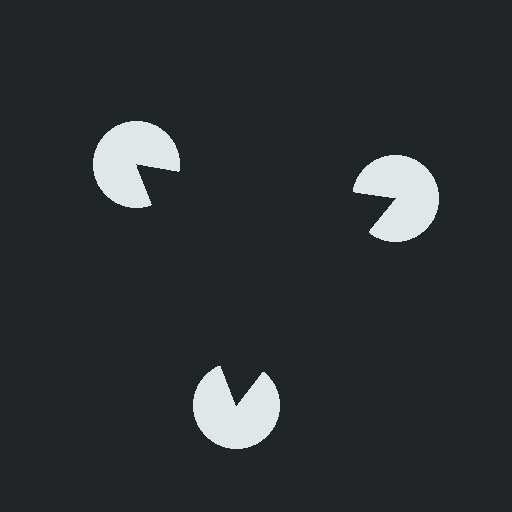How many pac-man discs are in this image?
There are 3 — one at each vertex of the illusory triangle.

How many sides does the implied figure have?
3 sides.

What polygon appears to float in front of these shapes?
An illusory triangle — its edges are inferred from the aligned wedge cuts in the pac-man discs, not physically drawn.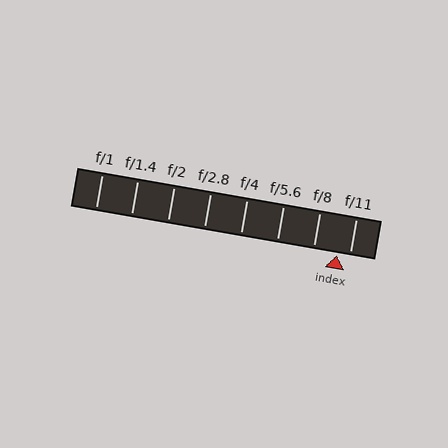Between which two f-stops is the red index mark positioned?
The index mark is between f/8 and f/11.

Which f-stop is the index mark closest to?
The index mark is closest to f/11.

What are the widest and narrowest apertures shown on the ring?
The widest aperture shown is f/1 and the narrowest is f/11.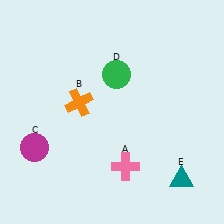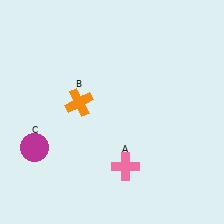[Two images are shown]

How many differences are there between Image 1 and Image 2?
There are 2 differences between the two images.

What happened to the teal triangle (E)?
The teal triangle (E) was removed in Image 2. It was in the bottom-right area of Image 1.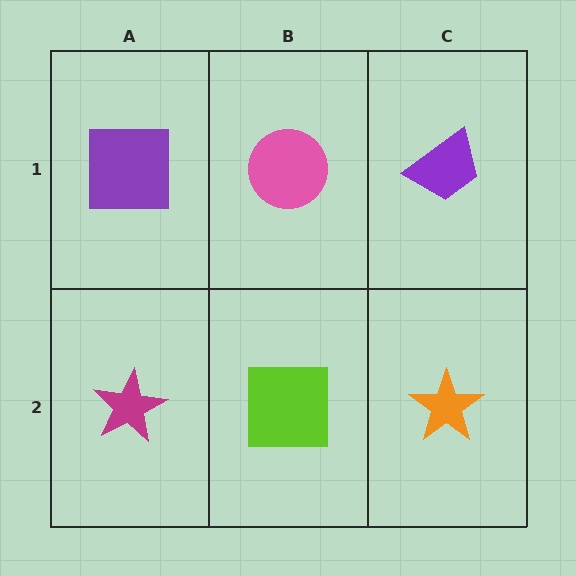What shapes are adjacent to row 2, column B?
A pink circle (row 1, column B), a magenta star (row 2, column A), an orange star (row 2, column C).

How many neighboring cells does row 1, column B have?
3.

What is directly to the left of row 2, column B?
A magenta star.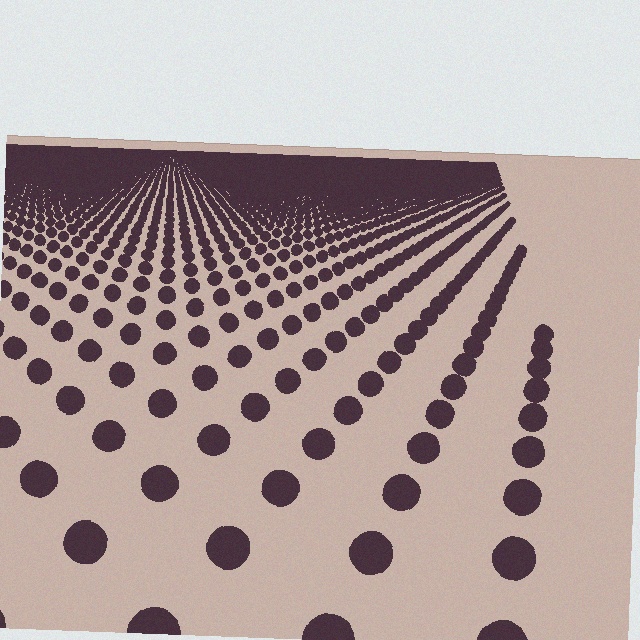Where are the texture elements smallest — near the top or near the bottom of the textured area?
Near the top.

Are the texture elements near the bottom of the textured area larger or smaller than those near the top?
Larger. Near the bottom, elements are closer to the viewer and appear at a bigger on-screen size.